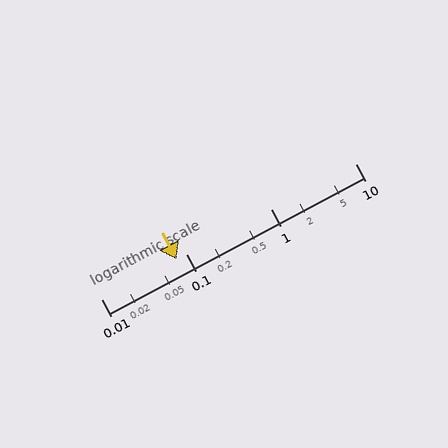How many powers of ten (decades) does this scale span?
The scale spans 3 decades, from 0.01 to 10.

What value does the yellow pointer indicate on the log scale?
The pointer indicates approximately 0.077.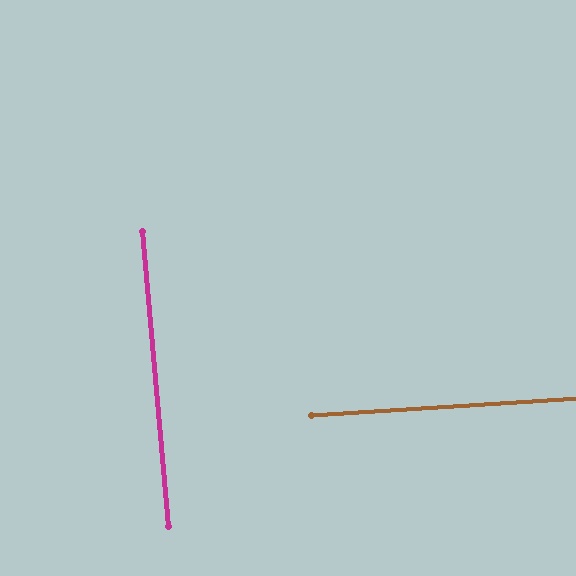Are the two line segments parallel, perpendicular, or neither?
Perpendicular — they meet at approximately 89°.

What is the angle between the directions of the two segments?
Approximately 89 degrees.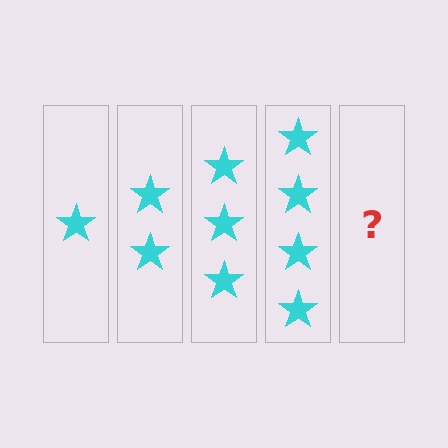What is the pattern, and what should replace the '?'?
The pattern is that each step adds one more star. The '?' should be 5 stars.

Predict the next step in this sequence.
The next step is 5 stars.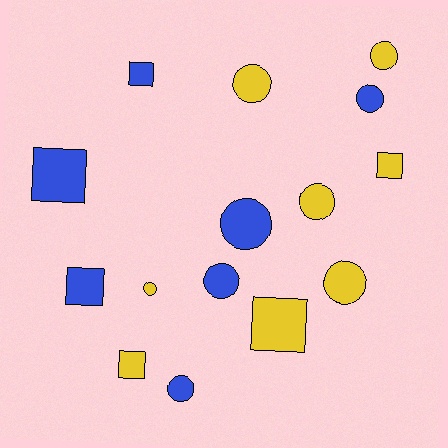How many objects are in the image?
There are 15 objects.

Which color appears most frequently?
Yellow, with 8 objects.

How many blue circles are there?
There are 4 blue circles.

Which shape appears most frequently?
Circle, with 9 objects.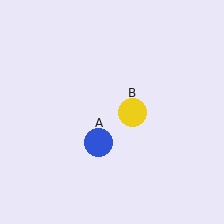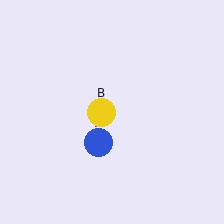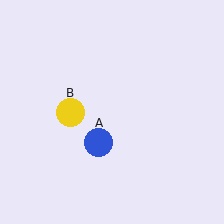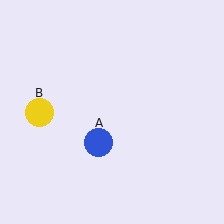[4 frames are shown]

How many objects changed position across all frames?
1 object changed position: yellow circle (object B).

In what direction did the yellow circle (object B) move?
The yellow circle (object B) moved left.